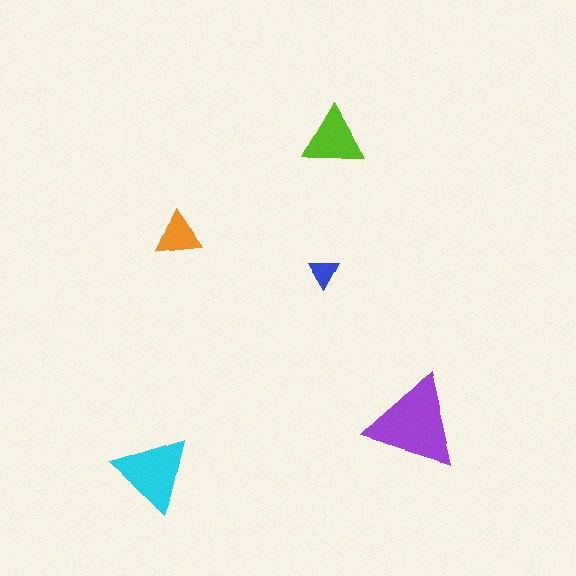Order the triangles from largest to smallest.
the purple one, the cyan one, the lime one, the orange one, the blue one.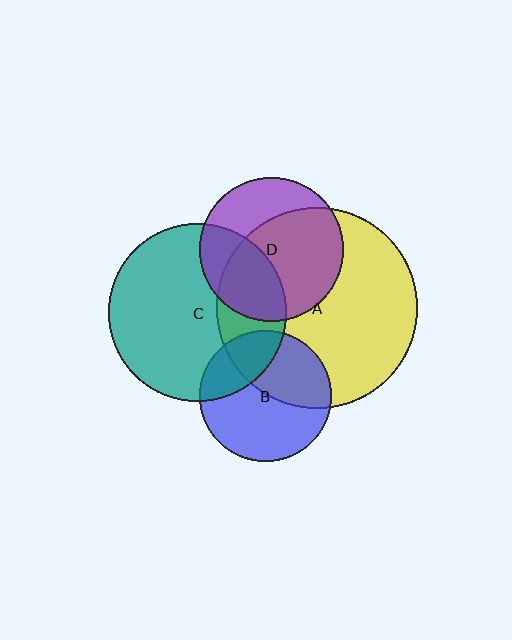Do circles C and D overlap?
Yes.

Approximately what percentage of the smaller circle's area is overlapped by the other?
Approximately 35%.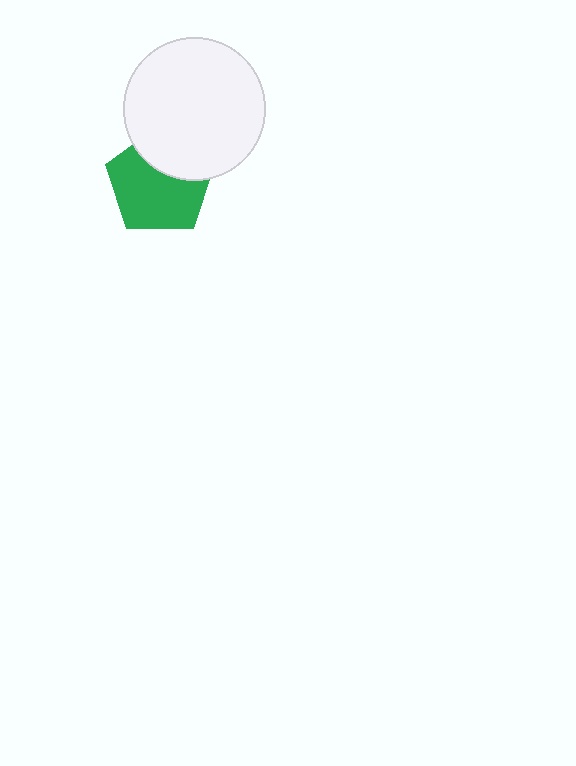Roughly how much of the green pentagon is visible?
Most of it is visible (roughly 68%).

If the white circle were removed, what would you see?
You would see the complete green pentagon.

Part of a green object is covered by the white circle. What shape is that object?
It is a pentagon.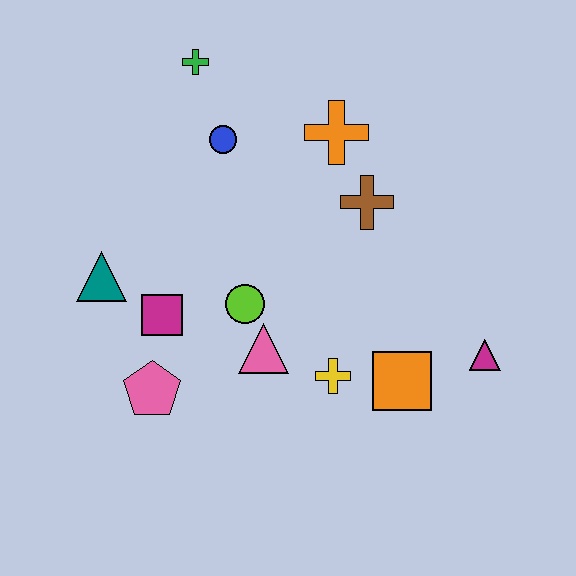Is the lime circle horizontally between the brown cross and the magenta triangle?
No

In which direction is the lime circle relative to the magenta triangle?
The lime circle is to the left of the magenta triangle.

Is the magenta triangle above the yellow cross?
Yes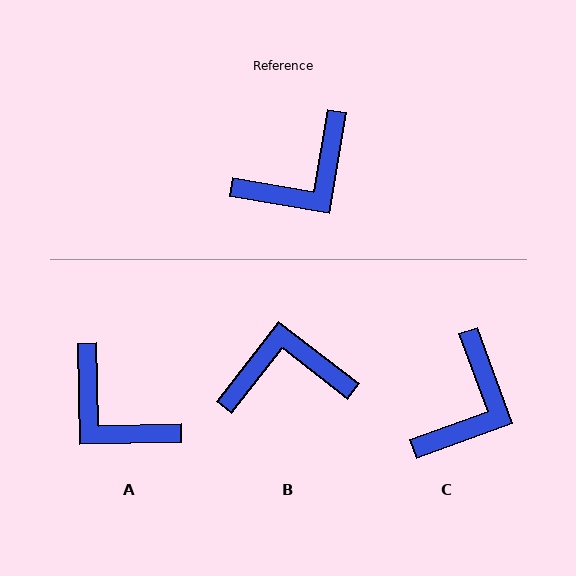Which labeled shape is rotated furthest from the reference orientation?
B, about 152 degrees away.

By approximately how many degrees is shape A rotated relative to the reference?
Approximately 79 degrees clockwise.